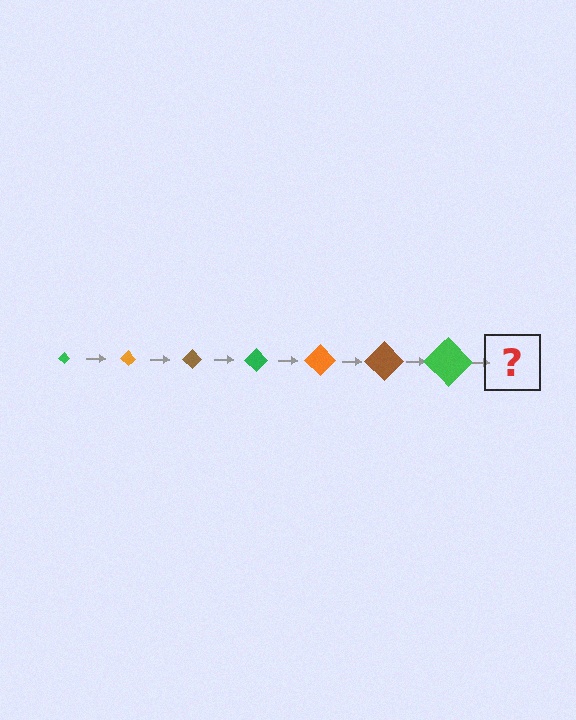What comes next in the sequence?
The next element should be an orange diamond, larger than the previous one.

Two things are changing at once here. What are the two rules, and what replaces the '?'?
The two rules are that the diamond grows larger each step and the color cycles through green, orange, and brown. The '?' should be an orange diamond, larger than the previous one.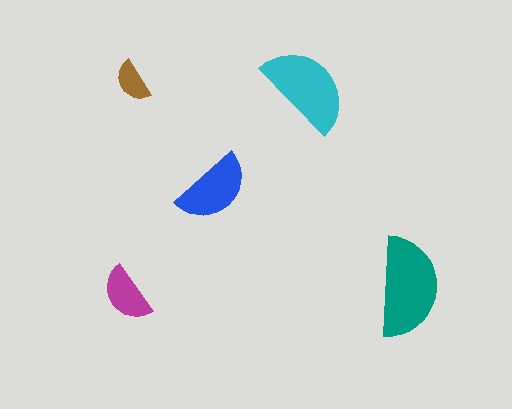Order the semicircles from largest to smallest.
the teal one, the cyan one, the blue one, the magenta one, the brown one.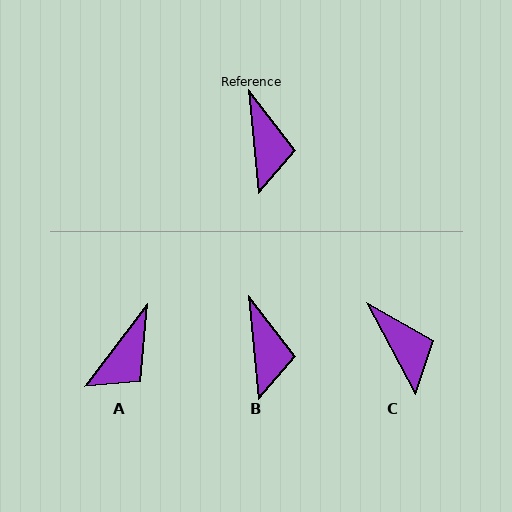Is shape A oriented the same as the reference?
No, it is off by about 43 degrees.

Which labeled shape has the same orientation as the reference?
B.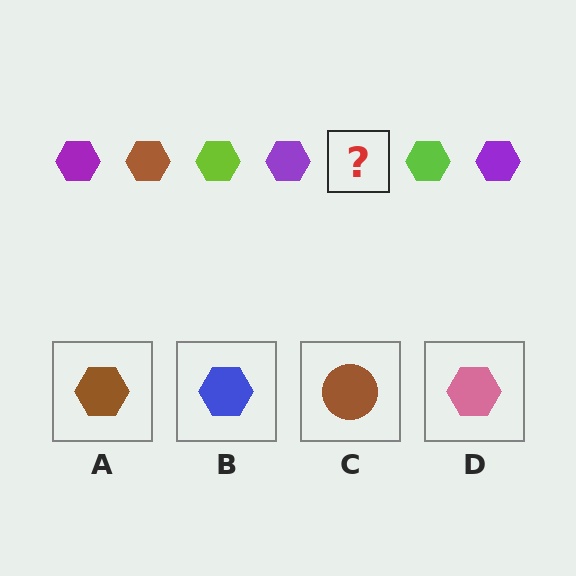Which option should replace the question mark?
Option A.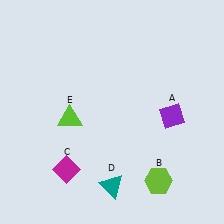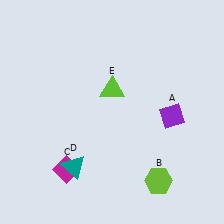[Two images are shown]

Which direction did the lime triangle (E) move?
The lime triangle (E) moved right.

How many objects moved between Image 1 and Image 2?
2 objects moved between the two images.